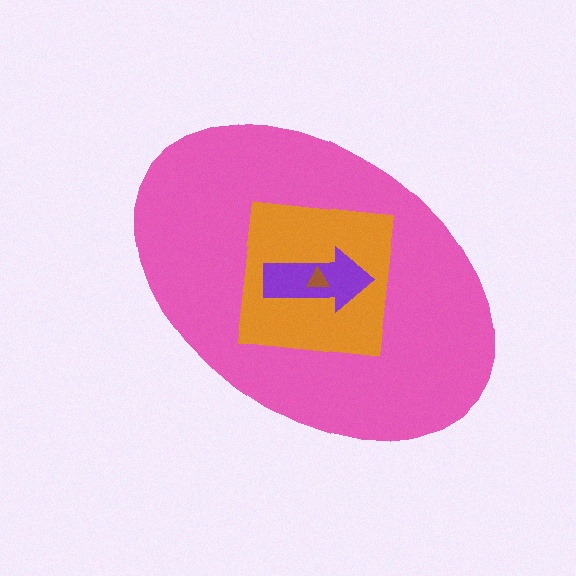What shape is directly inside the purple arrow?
The brown triangle.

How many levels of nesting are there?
4.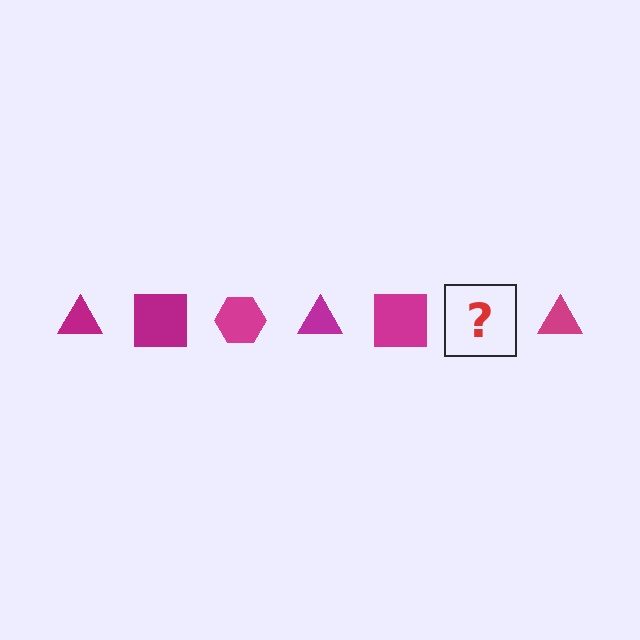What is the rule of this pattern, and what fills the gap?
The rule is that the pattern cycles through triangle, square, hexagon shapes in magenta. The gap should be filled with a magenta hexagon.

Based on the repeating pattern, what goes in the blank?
The blank should be a magenta hexagon.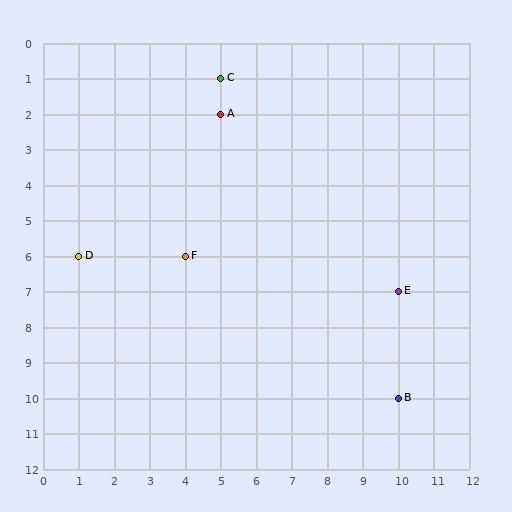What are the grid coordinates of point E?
Point E is at grid coordinates (10, 7).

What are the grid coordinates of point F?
Point F is at grid coordinates (4, 6).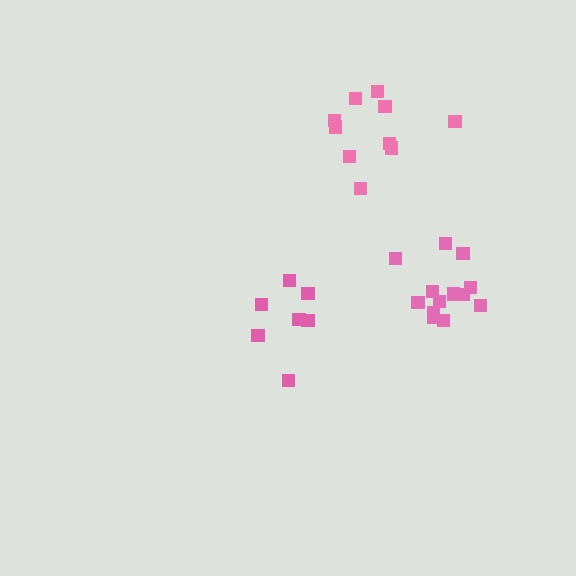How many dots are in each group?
Group 1: 13 dots, Group 2: 10 dots, Group 3: 7 dots (30 total).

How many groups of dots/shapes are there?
There are 3 groups.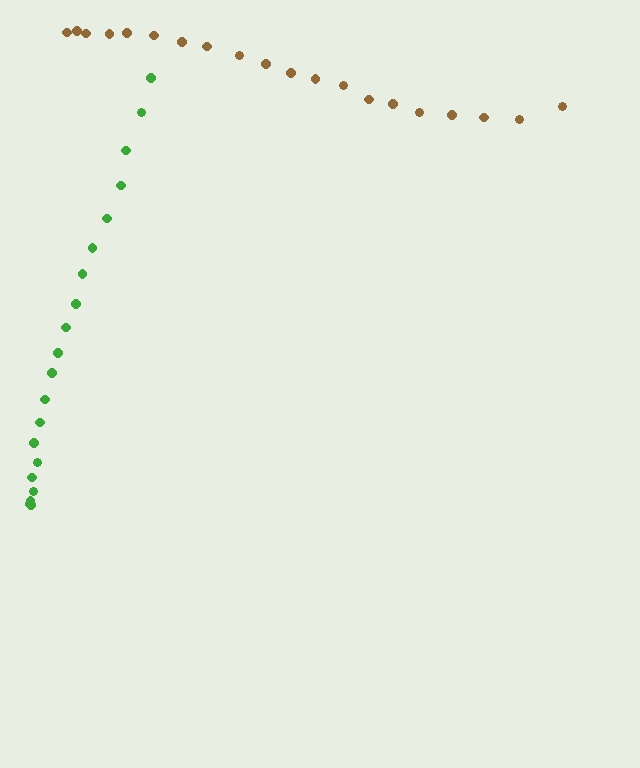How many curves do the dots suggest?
There are 2 distinct paths.